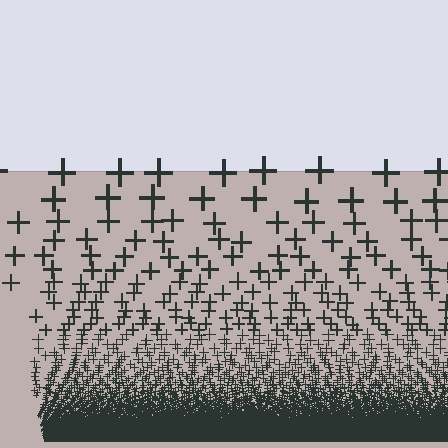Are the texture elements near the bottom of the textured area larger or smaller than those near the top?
Smaller. The gradient is inverted — elements near the bottom are smaller and denser.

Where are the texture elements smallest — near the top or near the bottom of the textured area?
Near the bottom.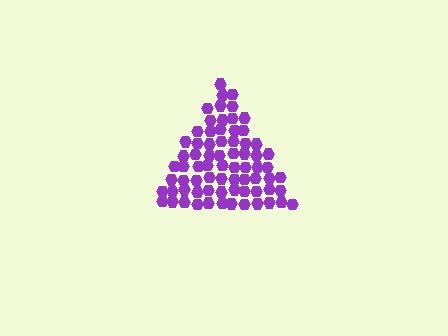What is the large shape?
The large shape is a triangle.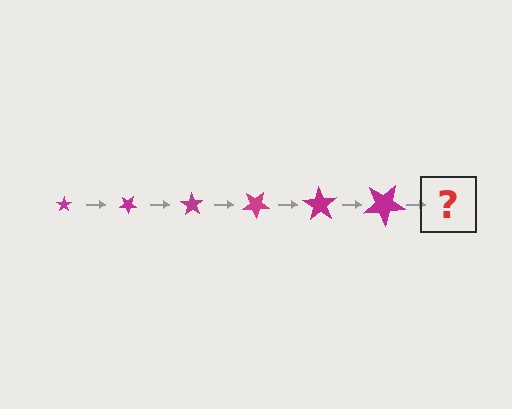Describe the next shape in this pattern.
It should be a star, larger than the previous one and rotated 210 degrees from the start.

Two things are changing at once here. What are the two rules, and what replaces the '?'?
The two rules are that the star grows larger each step and it rotates 35 degrees each step. The '?' should be a star, larger than the previous one and rotated 210 degrees from the start.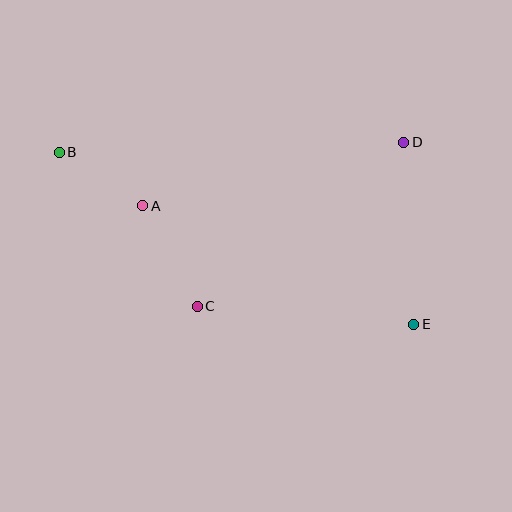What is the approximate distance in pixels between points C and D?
The distance between C and D is approximately 263 pixels.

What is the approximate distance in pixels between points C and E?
The distance between C and E is approximately 217 pixels.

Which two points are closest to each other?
Points A and B are closest to each other.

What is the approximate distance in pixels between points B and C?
The distance between B and C is approximately 207 pixels.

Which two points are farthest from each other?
Points B and E are farthest from each other.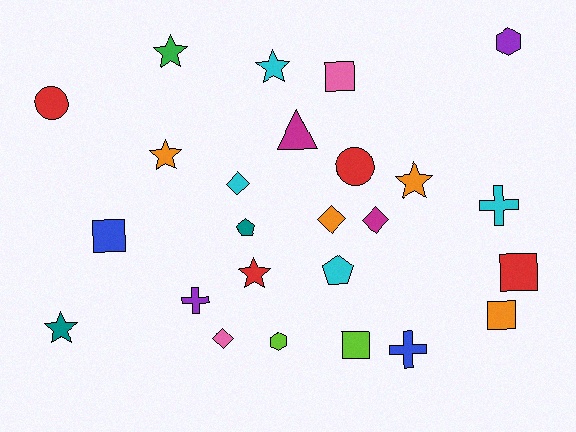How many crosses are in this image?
There are 3 crosses.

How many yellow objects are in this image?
There are no yellow objects.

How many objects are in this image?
There are 25 objects.